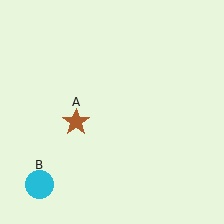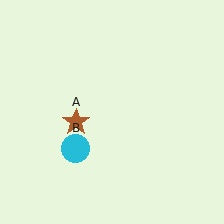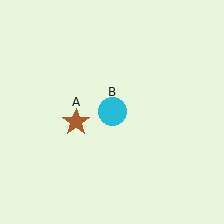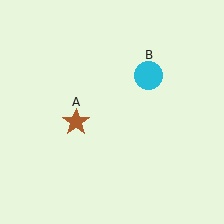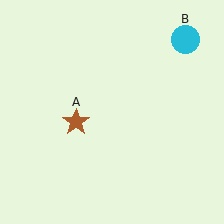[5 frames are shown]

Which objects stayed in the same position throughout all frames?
Brown star (object A) remained stationary.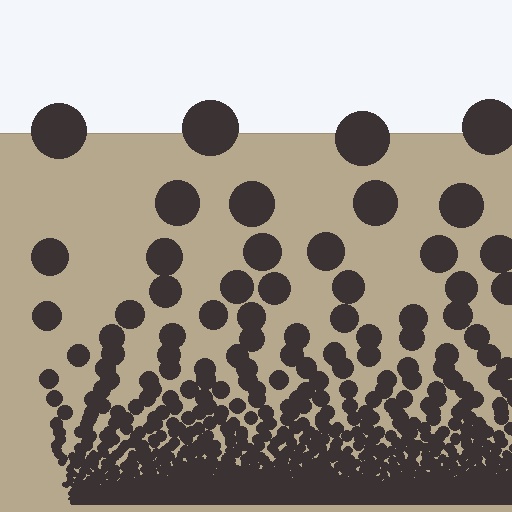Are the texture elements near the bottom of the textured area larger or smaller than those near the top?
Smaller. The gradient is inverted — elements near the bottom are smaller and denser.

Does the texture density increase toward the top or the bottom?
Density increases toward the bottom.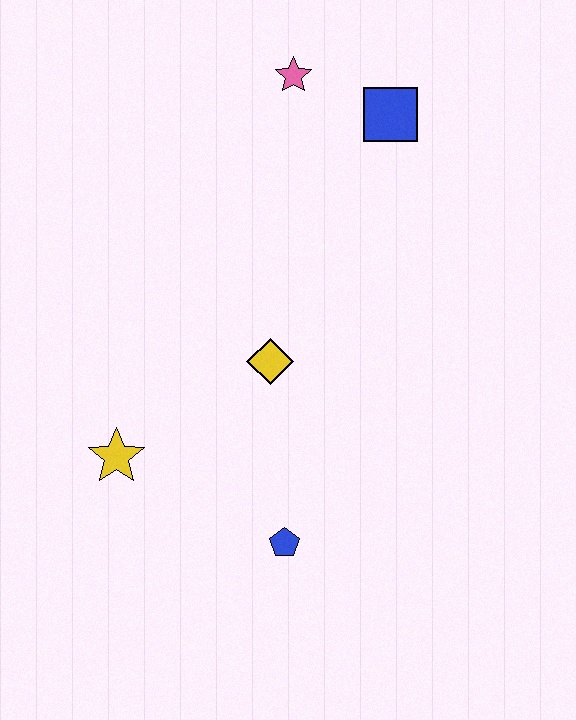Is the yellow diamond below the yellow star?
No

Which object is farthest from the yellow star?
The blue square is farthest from the yellow star.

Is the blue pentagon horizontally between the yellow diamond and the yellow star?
No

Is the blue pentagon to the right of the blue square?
No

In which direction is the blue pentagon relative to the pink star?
The blue pentagon is below the pink star.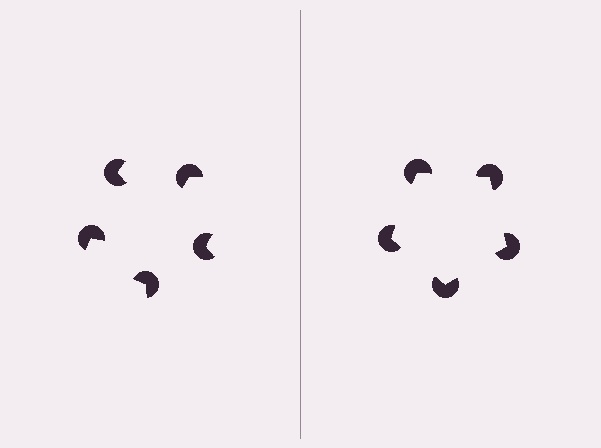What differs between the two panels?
The pac-man discs are positioned identically on both sides; only the wedge orientations differ. On the right they align to a pentagon; on the left they are misaligned.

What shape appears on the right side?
An illusory pentagon.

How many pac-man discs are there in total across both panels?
10 — 5 on each side.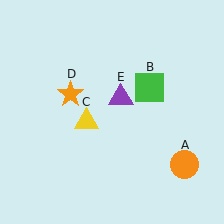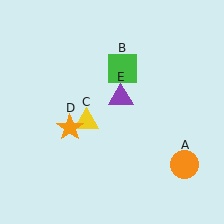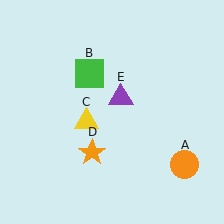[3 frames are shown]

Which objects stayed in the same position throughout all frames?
Orange circle (object A) and yellow triangle (object C) and purple triangle (object E) remained stationary.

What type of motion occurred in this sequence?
The green square (object B), orange star (object D) rotated counterclockwise around the center of the scene.